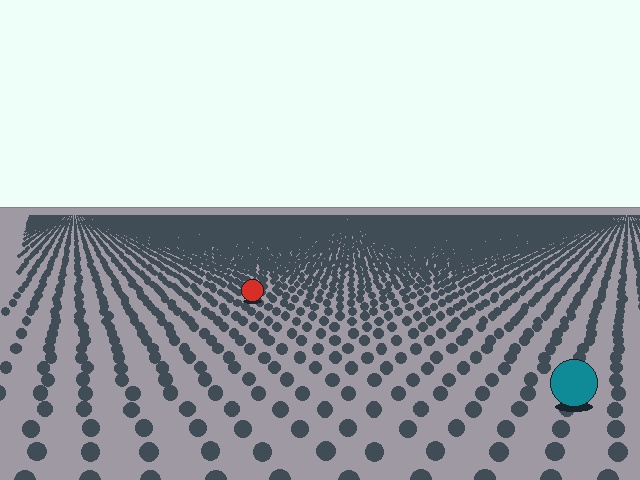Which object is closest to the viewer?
The teal circle is closest. The texture marks near it are larger and more spread out.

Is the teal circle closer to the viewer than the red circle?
Yes. The teal circle is closer — you can tell from the texture gradient: the ground texture is coarser near it.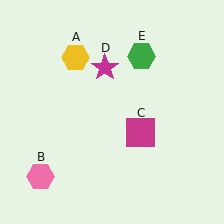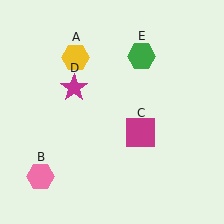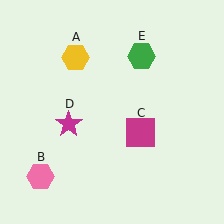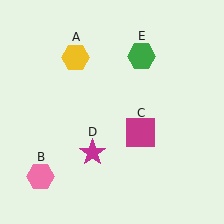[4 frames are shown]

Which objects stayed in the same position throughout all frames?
Yellow hexagon (object A) and pink hexagon (object B) and magenta square (object C) and green hexagon (object E) remained stationary.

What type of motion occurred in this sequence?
The magenta star (object D) rotated counterclockwise around the center of the scene.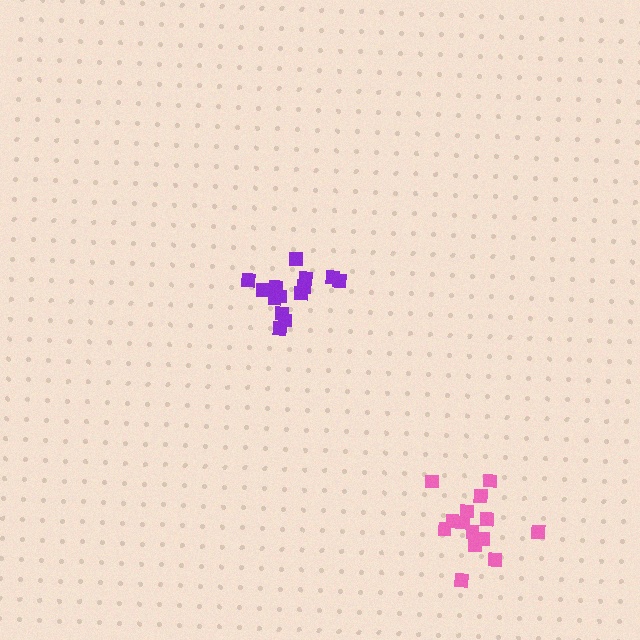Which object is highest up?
The purple cluster is topmost.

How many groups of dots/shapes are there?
There are 2 groups.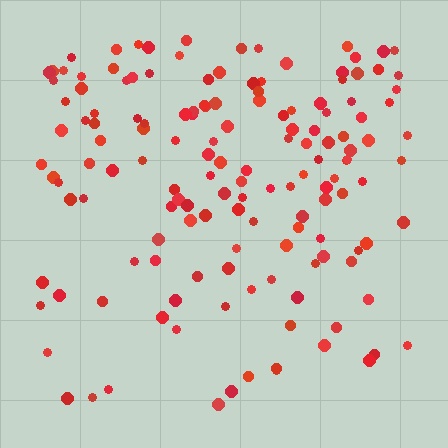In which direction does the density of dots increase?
From bottom to top, with the top side densest.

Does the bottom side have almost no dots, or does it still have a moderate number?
Still a moderate number, just noticeably fewer than the top.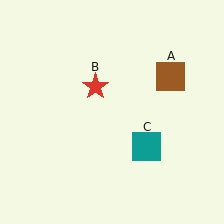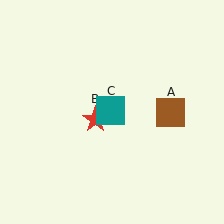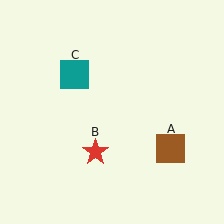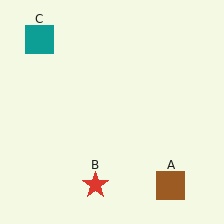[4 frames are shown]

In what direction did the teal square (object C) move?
The teal square (object C) moved up and to the left.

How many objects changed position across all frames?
3 objects changed position: brown square (object A), red star (object B), teal square (object C).